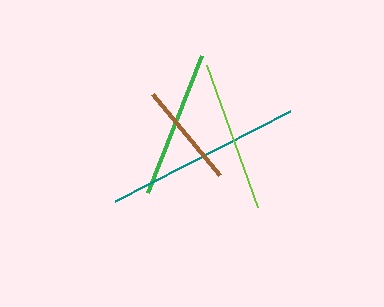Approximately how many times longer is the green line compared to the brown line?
The green line is approximately 1.4 times the length of the brown line.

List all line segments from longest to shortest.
From longest to shortest: teal, lime, green, brown.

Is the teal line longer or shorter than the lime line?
The teal line is longer than the lime line.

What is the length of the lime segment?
The lime segment is approximately 151 pixels long.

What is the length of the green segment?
The green segment is approximately 147 pixels long.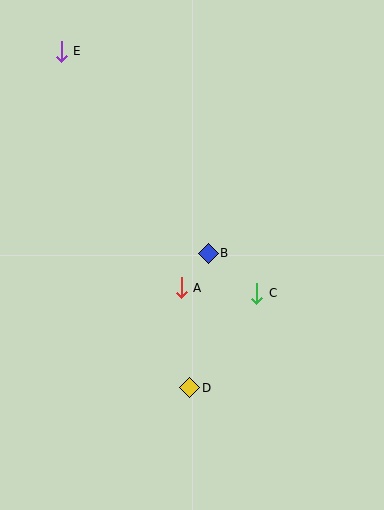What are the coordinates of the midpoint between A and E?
The midpoint between A and E is at (121, 170).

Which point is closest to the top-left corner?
Point E is closest to the top-left corner.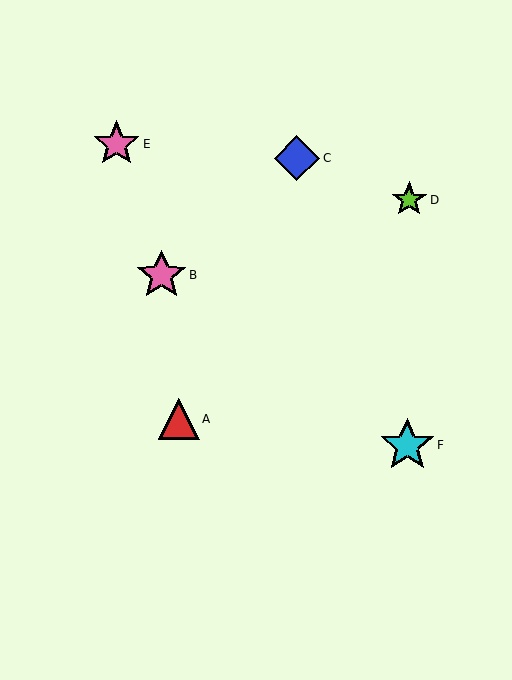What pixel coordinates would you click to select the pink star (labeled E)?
Click at (117, 144) to select the pink star E.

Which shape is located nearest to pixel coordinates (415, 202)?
The lime star (labeled D) at (409, 200) is nearest to that location.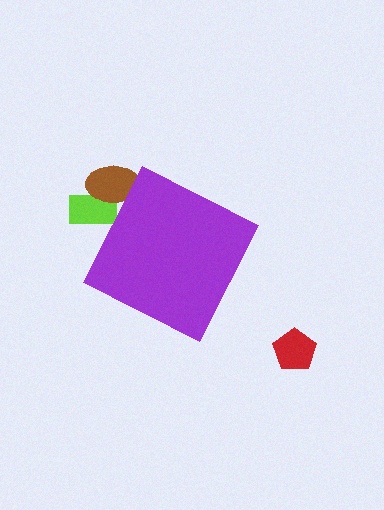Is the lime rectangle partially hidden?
Yes, the lime rectangle is partially hidden behind the purple diamond.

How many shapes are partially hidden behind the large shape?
2 shapes are partially hidden.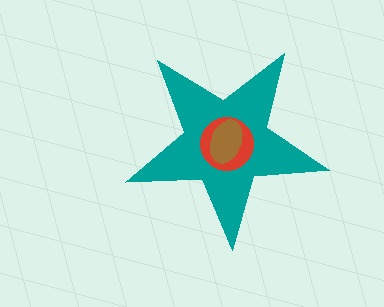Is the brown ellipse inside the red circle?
Yes.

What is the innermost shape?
The brown ellipse.